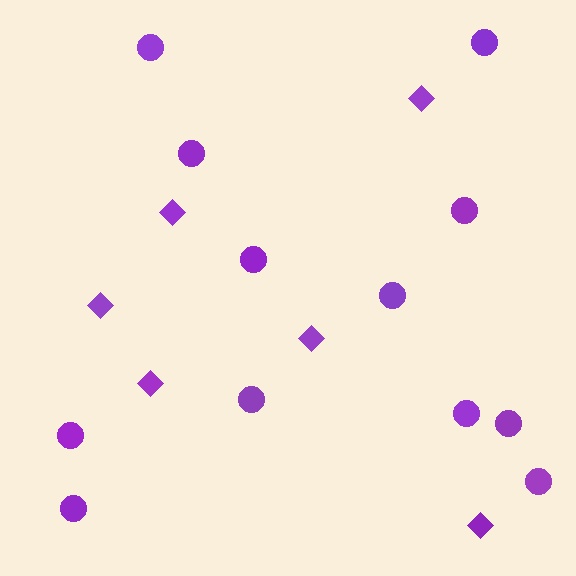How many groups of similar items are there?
There are 2 groups: one group of diamonds (6) and one group of circles (12).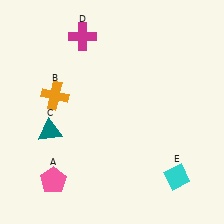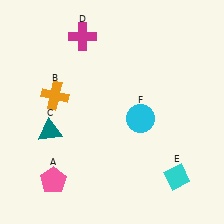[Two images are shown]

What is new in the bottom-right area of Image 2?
A cyan circle (F) was added in the bottom-right area of Image 2.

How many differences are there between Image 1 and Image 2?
There is 1 difference between the two images.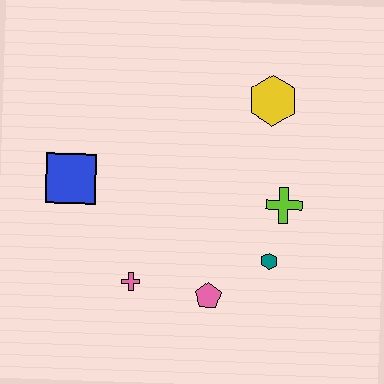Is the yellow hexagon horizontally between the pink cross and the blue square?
No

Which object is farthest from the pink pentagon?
The yellow hexagon is farthest from the pink pentagon.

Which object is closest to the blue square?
The pink cross is closest to the blue square.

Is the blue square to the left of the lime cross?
Yes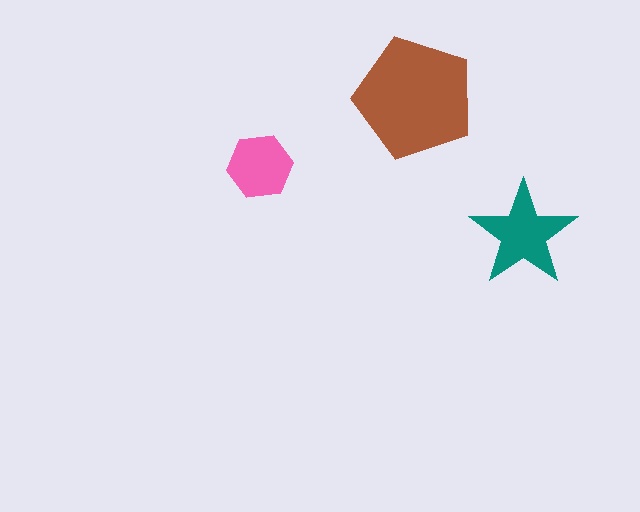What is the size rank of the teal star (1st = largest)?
2nd.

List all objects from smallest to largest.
The pink hexagon, the teal star, the brown pentagon.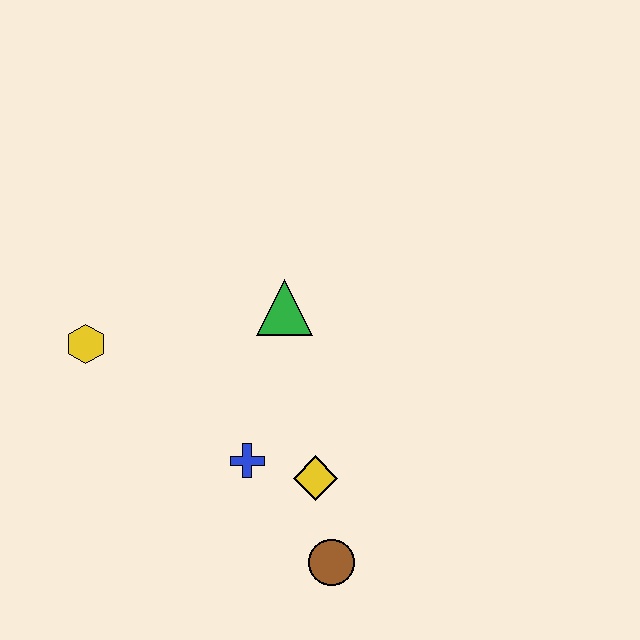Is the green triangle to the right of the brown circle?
No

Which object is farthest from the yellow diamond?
The yellow hexagon is farthest from the yellow diamond.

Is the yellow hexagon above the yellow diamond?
Yes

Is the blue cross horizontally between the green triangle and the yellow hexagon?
Yes